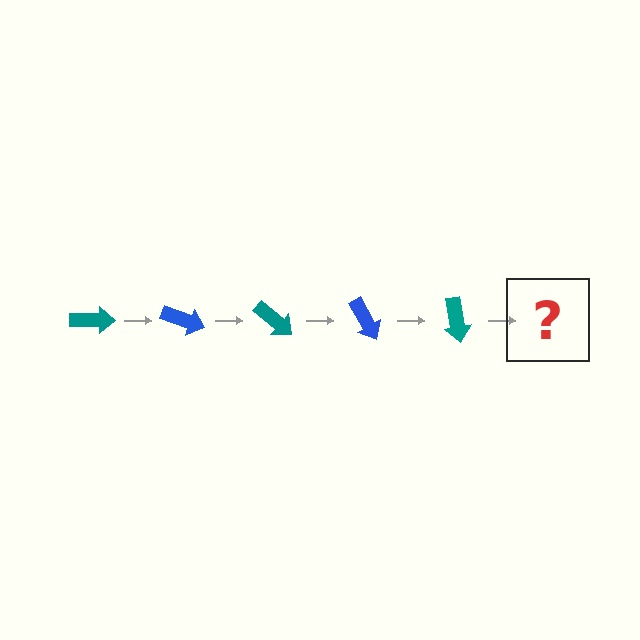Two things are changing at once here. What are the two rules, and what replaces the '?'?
The two rules are that it rotates 20 degrees each step and the color cycles through teal and blue. The '?' should be a blue arrow, rotated 100 degrees from the start.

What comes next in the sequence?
The next element should be a blue arrow, rotated 100 degrees from the start.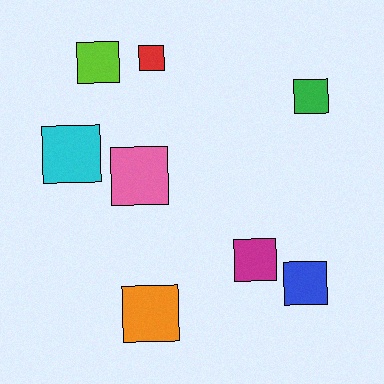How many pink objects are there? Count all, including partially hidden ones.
There is 1 pink object.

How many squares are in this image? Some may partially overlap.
There are 8 squares.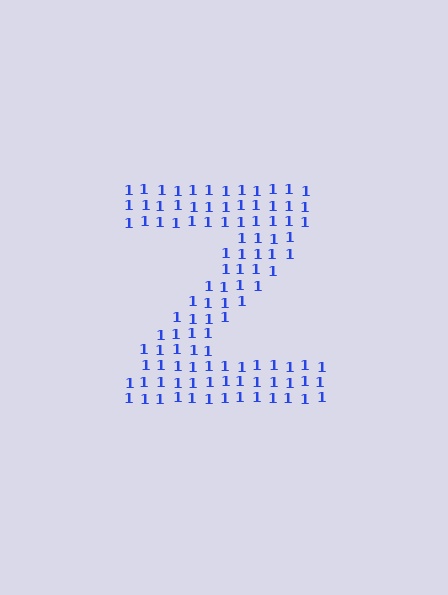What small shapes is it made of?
It is made of small digit 1's.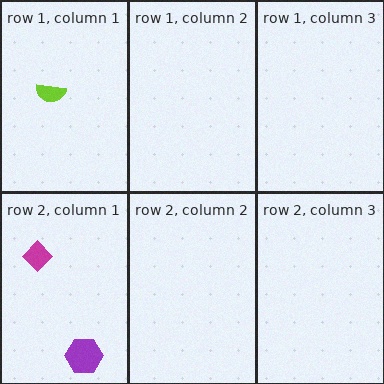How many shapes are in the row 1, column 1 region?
1.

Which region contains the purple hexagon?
The row 2, column 1 region.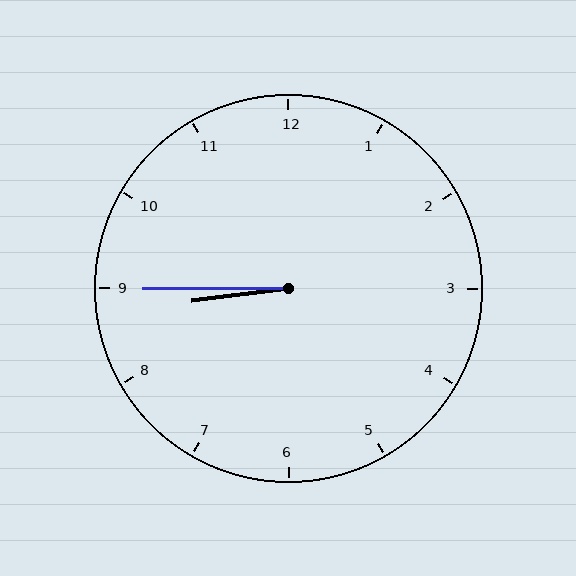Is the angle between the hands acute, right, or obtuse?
It is acute.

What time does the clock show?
8:45.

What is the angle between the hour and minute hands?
Approximately 8 degrees.